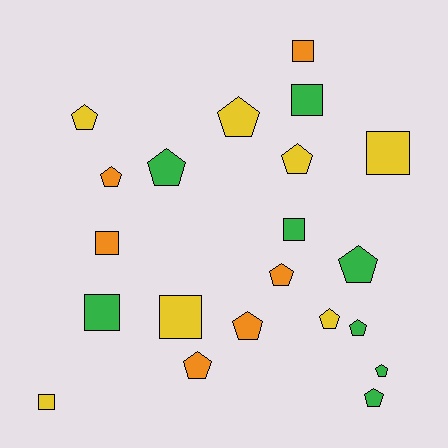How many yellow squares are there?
There are 3 yellow squares.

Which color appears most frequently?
Green, with 8 objects.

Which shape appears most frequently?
Pentagon, with 13 objects.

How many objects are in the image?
There are 21 objects.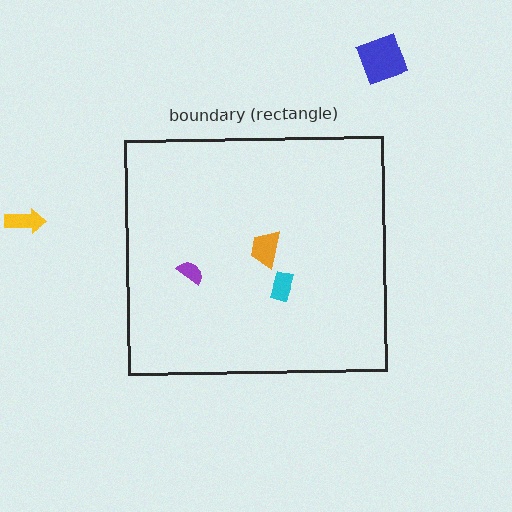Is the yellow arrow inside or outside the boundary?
Outside.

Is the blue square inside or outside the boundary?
Outside.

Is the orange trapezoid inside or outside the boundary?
Inside.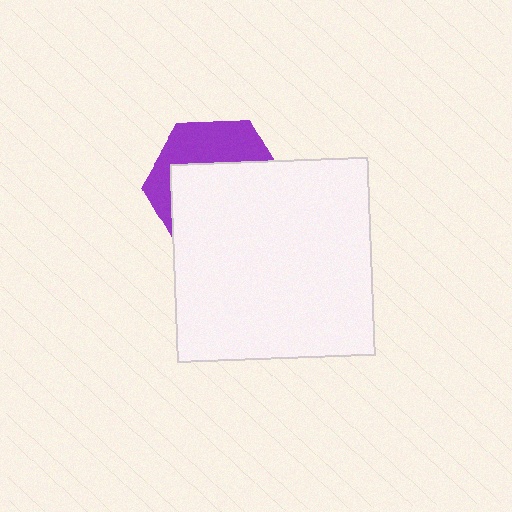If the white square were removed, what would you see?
You would see the complete purple hexagon.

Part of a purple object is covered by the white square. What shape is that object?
It is a hexagon.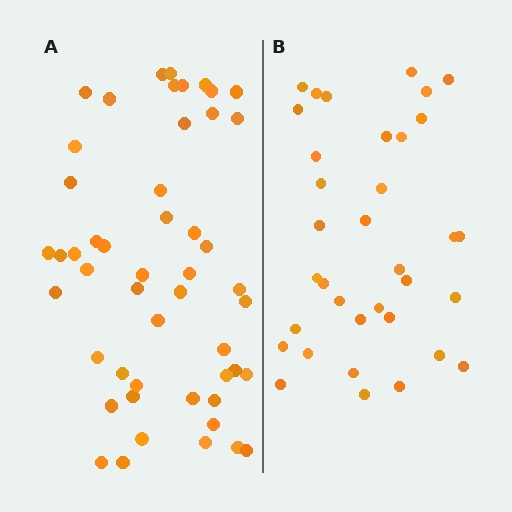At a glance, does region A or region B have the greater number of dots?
Region A (the left region) has more dots.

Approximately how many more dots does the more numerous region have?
Region A has approximately 15 more dots than region B.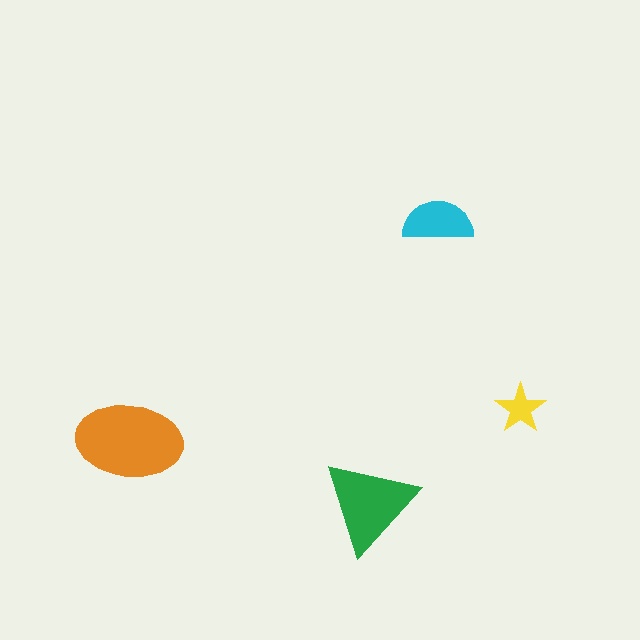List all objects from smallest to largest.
The yellow star, the cyan semicircle, the green triangle, the orange ellipse.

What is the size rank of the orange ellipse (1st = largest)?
1st.